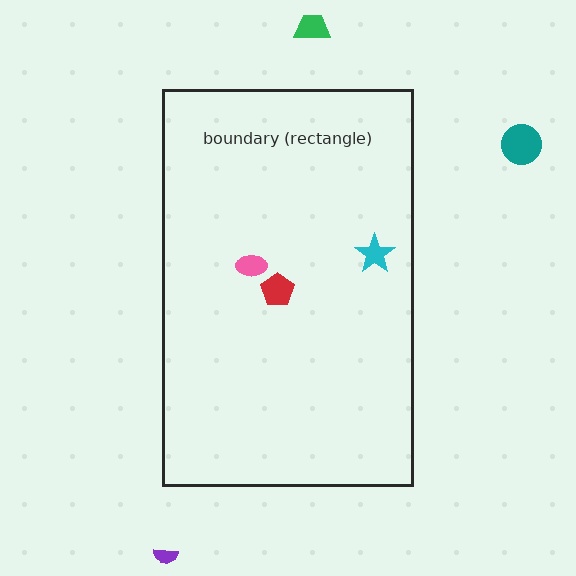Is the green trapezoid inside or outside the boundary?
Outside.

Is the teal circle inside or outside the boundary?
Outside.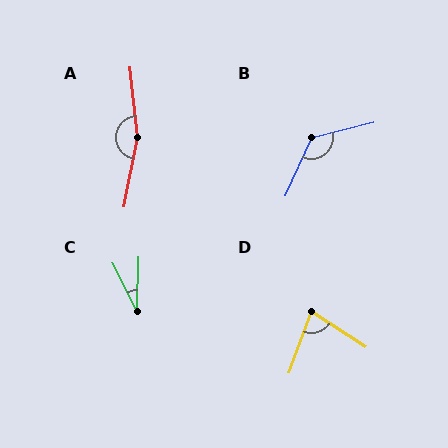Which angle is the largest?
A, at approximately 163 degrees.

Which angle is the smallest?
C, at approximately 29 degrees.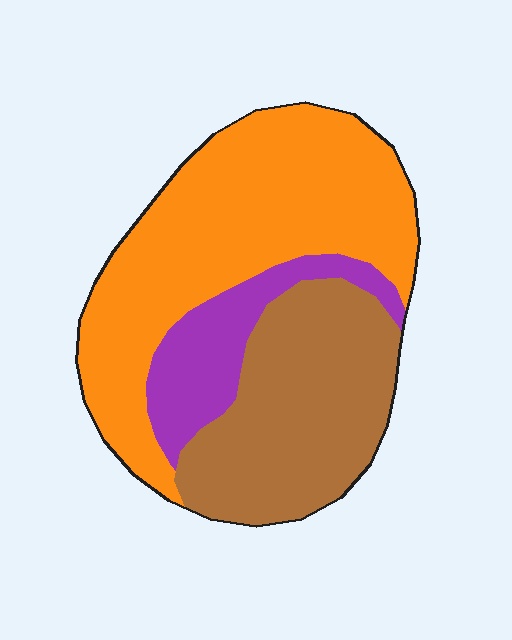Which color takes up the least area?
Purple, at roughly 15%.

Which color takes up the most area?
Orange, at roughly 50%.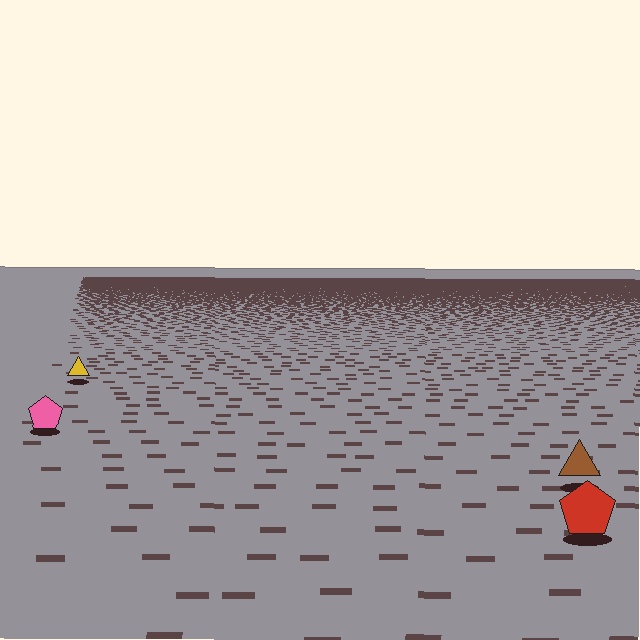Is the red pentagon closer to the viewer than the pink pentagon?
Yes. The red pentagon is closer — you can tell from the texture gradient: the ground texture is coarser near it.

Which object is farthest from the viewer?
The yellow triangle is farthest from the viewer. It appears smaller and the ground texture around it is denser.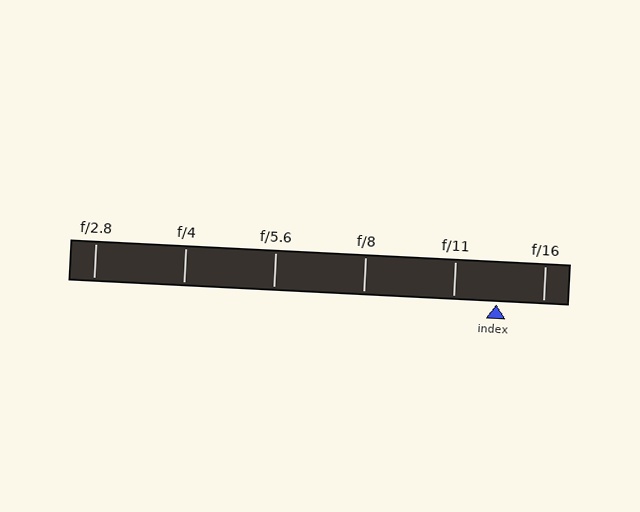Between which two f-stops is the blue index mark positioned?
The index mark is between f/11 and f/16.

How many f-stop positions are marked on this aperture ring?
There are 6 f-stop positions marked.